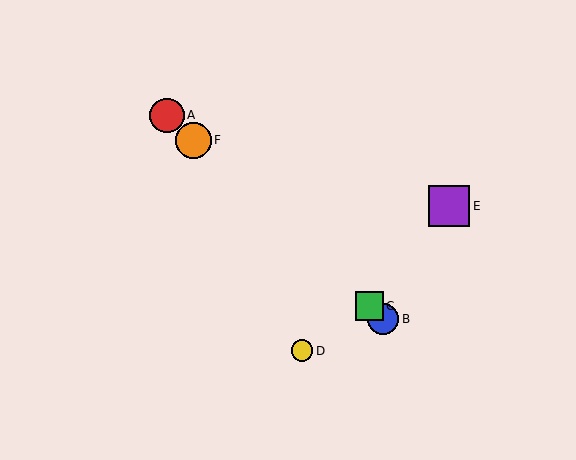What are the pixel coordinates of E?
Object E is at (449, 206).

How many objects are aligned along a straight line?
4 objects (A, B, C, F) are aligned along a straight line.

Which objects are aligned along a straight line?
Objects A, B, C, F are aligned along a straight line.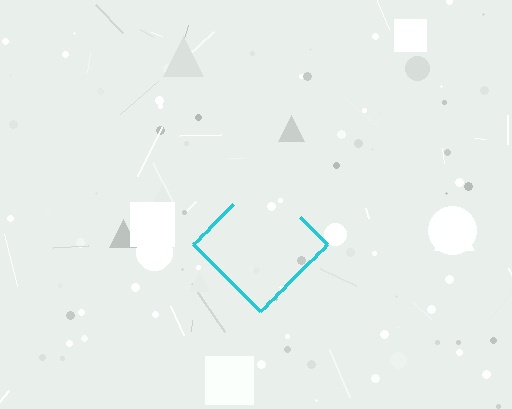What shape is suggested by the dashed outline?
The dashed outline suggests a diamond.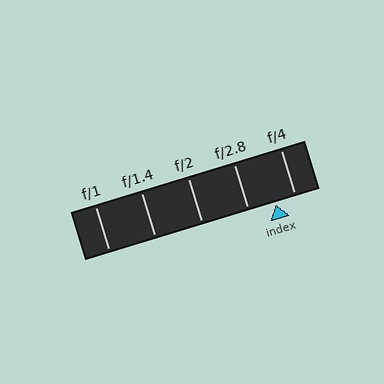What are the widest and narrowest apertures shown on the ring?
The widest aperture shown is f/1 and the narrowest is f/4.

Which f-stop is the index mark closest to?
The index mark is closest to f/4.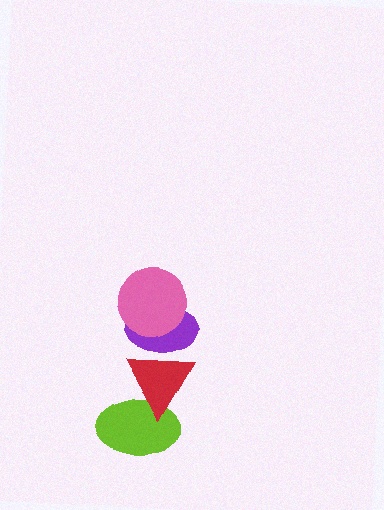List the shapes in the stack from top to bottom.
From top to bottom: the pink circle, the purple ellipse, the red triangle, the lime ellipse.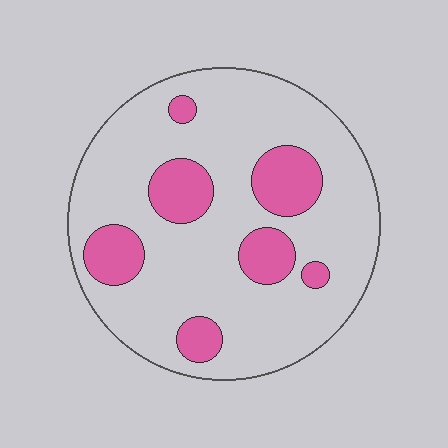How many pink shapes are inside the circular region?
7.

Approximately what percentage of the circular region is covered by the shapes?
Approximately 20%.